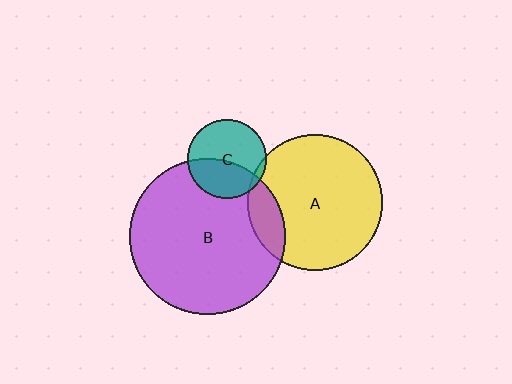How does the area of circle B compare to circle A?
Approximately 1.3 times.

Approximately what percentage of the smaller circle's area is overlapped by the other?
Approximately 5%.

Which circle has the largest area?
Circle B (purple).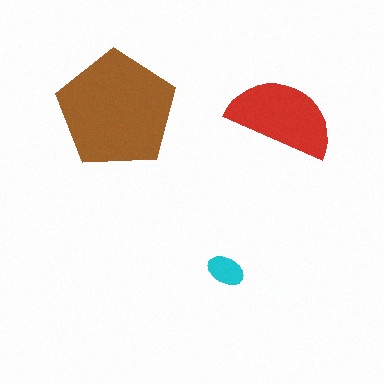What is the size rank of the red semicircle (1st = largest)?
2nd.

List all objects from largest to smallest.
The brown pentagon, the red semicircle, the cyan ellipse.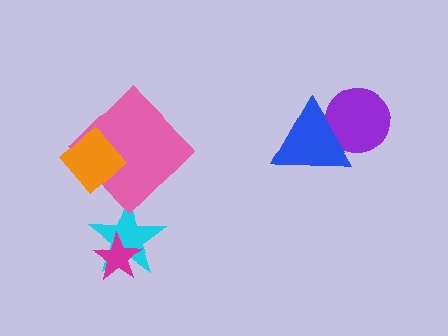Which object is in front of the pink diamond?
The orange diamond is in front of the pink diamond.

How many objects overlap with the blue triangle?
1 object overlaps with the blue triangle.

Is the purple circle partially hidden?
Yes, it is partially covered by another shape.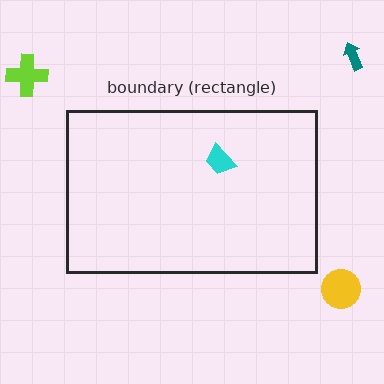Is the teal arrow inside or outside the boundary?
Outside.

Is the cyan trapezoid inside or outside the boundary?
Inside.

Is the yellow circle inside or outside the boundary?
Outside.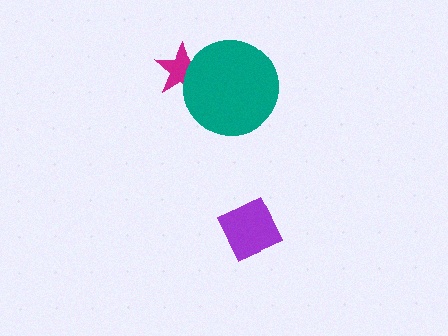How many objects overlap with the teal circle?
1 object overlaps with the teal circle.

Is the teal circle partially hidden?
No, no other shape covers it.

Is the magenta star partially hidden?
Yes, it is partially covered by another shape.